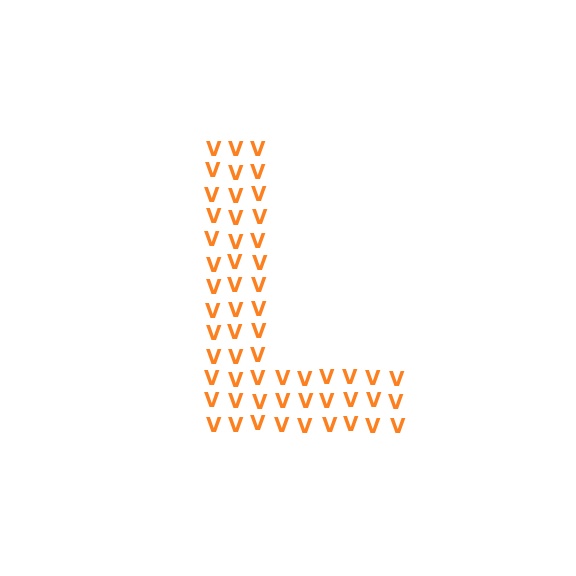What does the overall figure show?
The overall figure shows the letter L.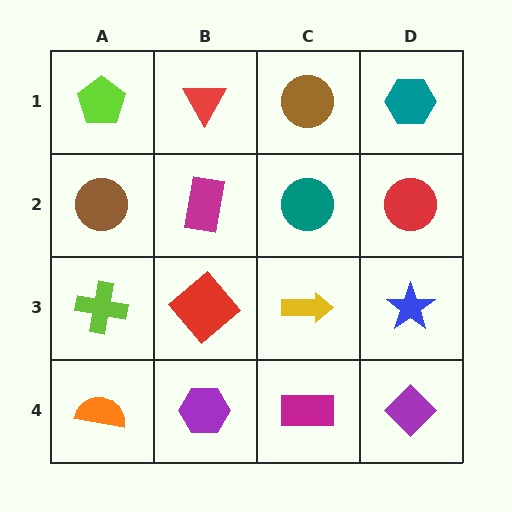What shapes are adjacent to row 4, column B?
A red diamond (row 3, column B), an orange semicircle (row 4, column A), a magenta rectangle (row 4, column C).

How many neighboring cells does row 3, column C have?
4.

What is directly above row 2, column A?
A lime pentagon.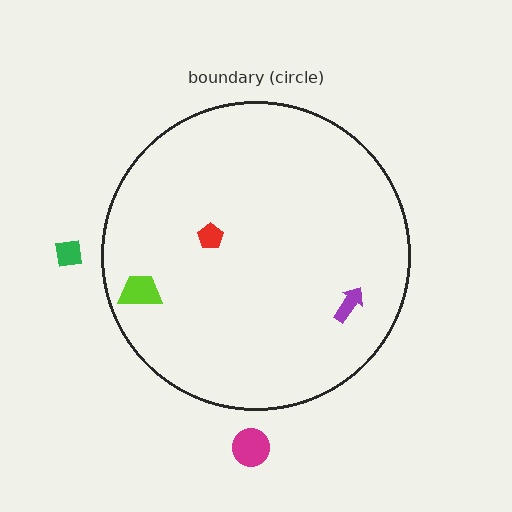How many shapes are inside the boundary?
3 inside, 2 outside.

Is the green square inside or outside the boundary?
Outside.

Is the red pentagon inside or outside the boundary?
Inside.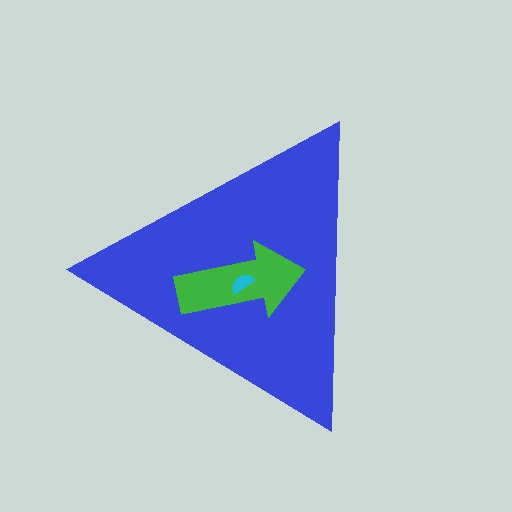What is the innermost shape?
The cyan semicircle.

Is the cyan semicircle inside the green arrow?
Yes.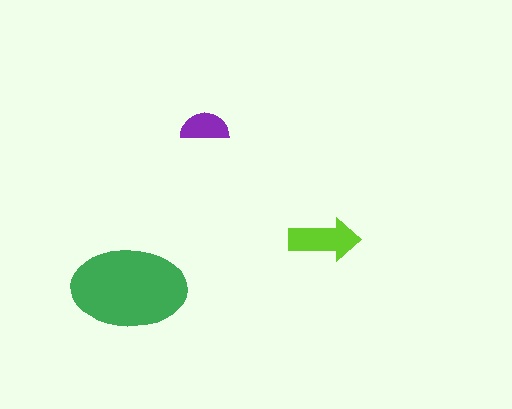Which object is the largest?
The green ellipse.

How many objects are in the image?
There are 3 objects in the image.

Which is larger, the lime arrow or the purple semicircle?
The lime arrow.